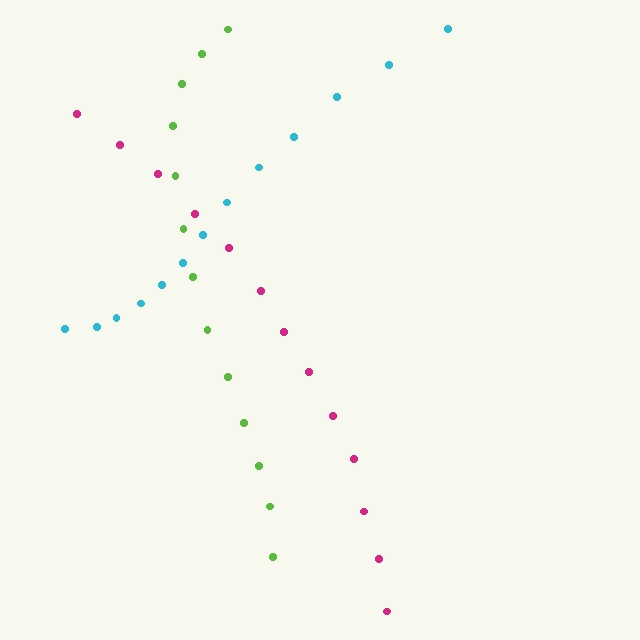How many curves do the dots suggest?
There are 3 distinct paths.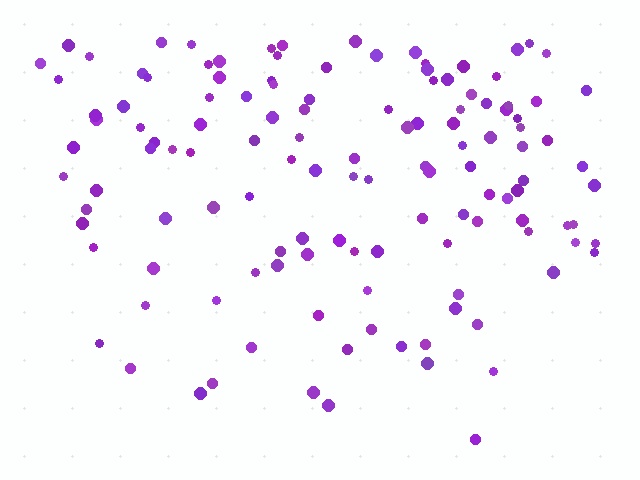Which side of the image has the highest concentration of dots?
The top.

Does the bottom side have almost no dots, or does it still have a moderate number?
Still a moderate number, just noticeably fewer than the top.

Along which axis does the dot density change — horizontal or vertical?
Vertical.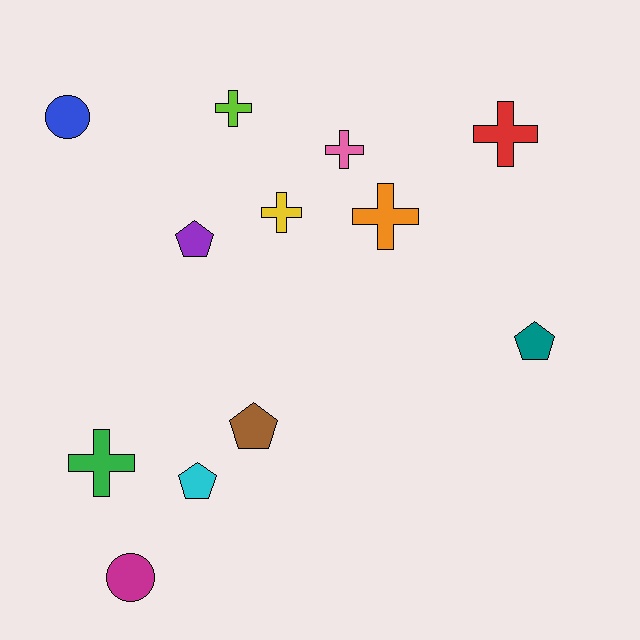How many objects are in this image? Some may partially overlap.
There are 12 objects.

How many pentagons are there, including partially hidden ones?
There are 4 pentagons.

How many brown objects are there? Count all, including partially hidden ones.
There is 1 brown object.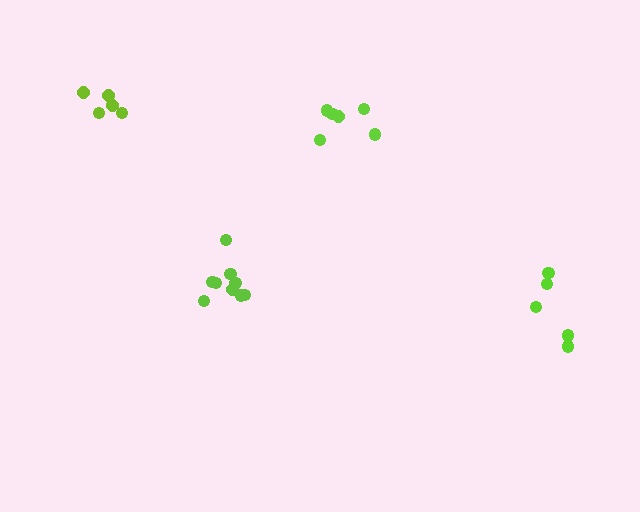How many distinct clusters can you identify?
There are 4 distinct clusters.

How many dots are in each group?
Group 1: 5 dots, Group 2: 5 dots, Group 3: 6 dots, Group 4: 9 dots (25 total).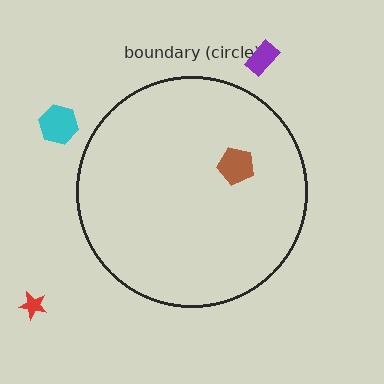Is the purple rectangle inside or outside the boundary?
Outside.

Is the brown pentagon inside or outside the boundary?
Inside.